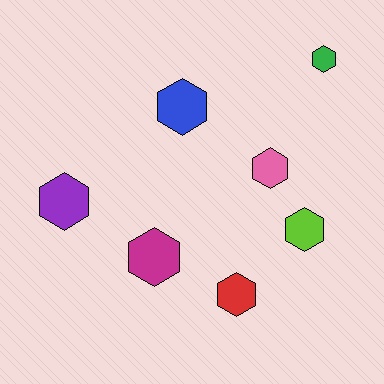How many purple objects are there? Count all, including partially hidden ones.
There is 1 purple object.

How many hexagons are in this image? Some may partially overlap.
There are 7 hexagons.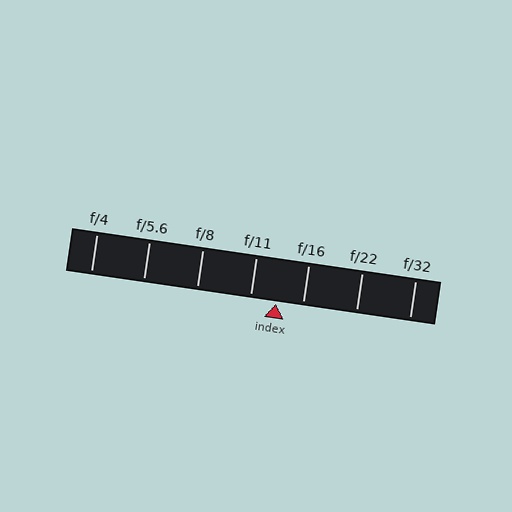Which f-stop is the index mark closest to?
The index mark is closest to f/11.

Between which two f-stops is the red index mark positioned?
The index mark is between f/11 and f/16.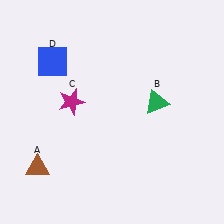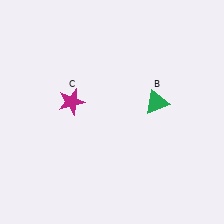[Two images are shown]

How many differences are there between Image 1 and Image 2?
There are 2 differences between the two images.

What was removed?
The brown triangle (A), the blue square (D) were removed in Image 2.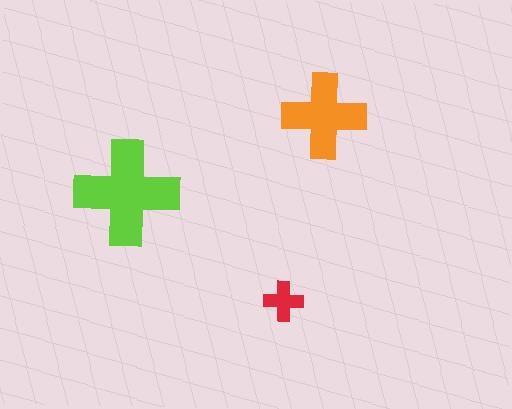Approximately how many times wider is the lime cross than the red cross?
About 2.5 times wider.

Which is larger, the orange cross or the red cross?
The orange one.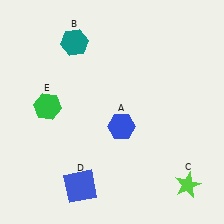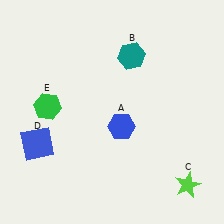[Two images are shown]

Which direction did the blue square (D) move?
The blue square (D) moved left.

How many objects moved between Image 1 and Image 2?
2 objects moved between the two images.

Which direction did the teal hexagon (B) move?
The teal hexagon (B) moved right.